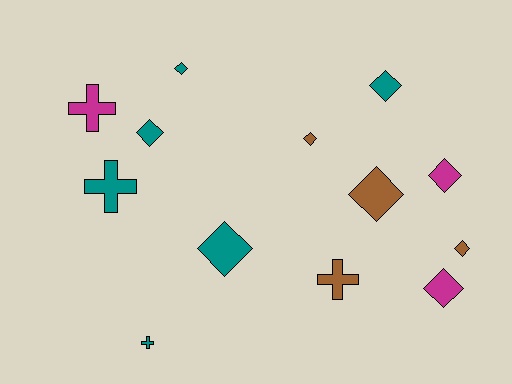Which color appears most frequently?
Teal, with 6 objects.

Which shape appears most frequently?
Diamond, with 9 objects.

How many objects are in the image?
There are 13 objects.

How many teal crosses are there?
There are 2 teal crosses.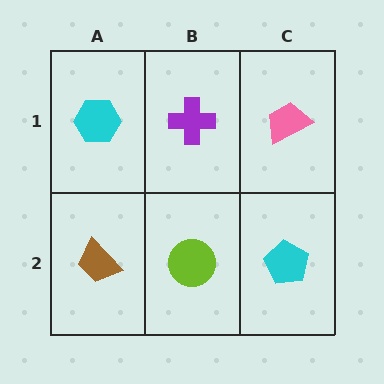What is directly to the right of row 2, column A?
A lime circle.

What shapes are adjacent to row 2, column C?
A pink trapezoid (row 1, column C), a lime circle (row 2, column B).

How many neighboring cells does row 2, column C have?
2.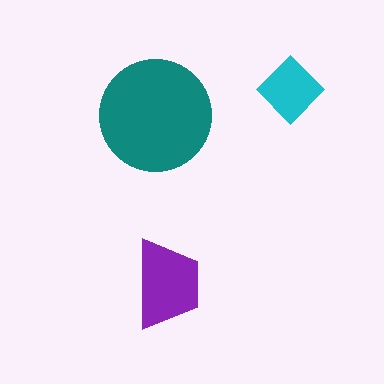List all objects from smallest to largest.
The cyan diamond, the purple trapezoid, the teal circle.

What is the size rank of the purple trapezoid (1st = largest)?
2nd.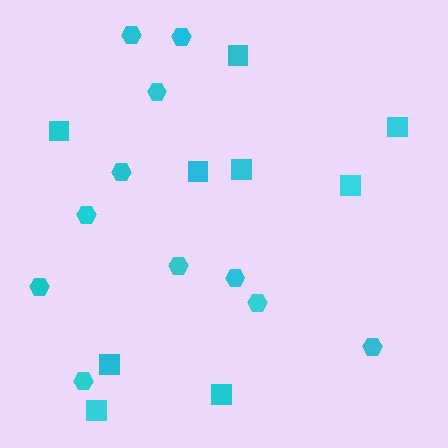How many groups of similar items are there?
There are 2 groups: one group of squares (9) and one group of hexagons (11).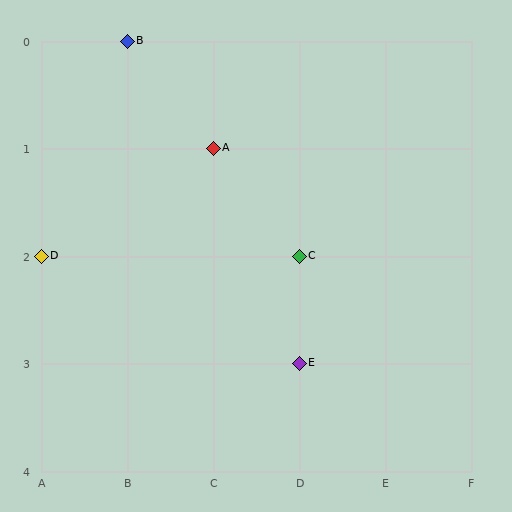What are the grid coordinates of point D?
Point D is at grid coordinates (A, 2).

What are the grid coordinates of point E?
Point E is at grid coordinates (D, 3).